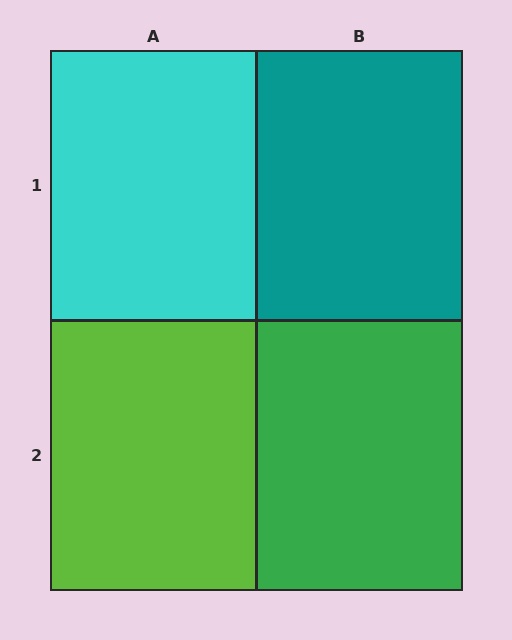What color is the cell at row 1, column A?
Cyan.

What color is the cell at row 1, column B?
Teal.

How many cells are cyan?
1 cell is cyan.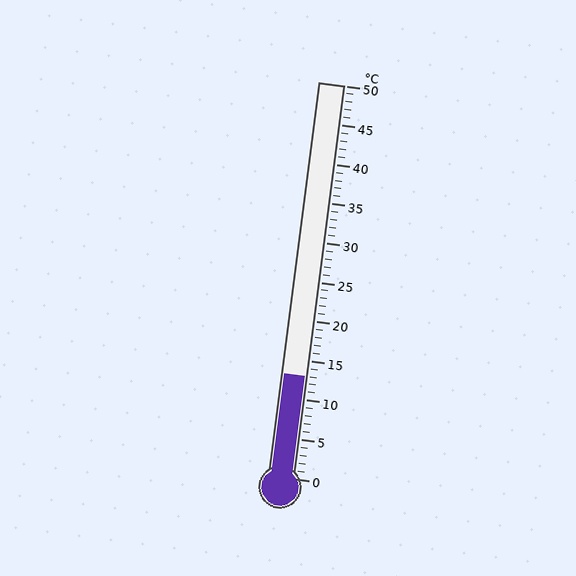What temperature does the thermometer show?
The thermometer shows approximately 13°C.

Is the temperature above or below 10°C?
The temperature is above 10°C.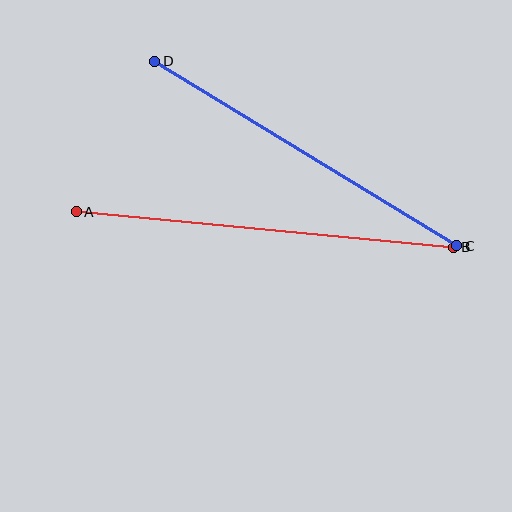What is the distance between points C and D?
The distance is approximately 354 pixels.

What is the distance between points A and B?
The distance is approximately 378 pixels.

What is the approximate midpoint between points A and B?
The midpoint is at approximately (265, 229) pixels.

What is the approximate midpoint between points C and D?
The midpoint is at approximately (306, 154) pixels.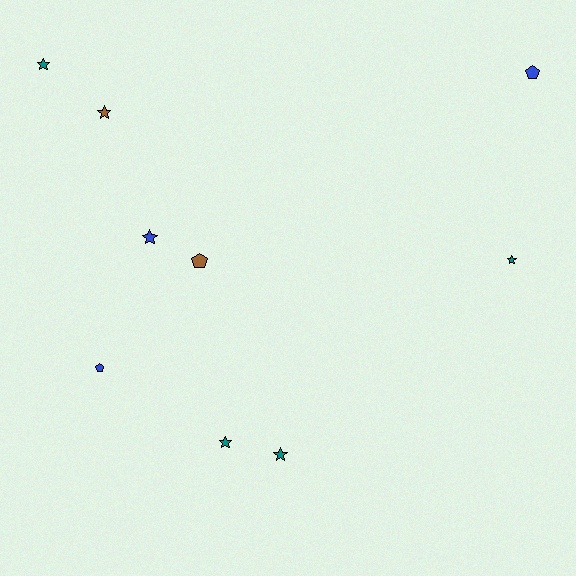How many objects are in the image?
There are 9 objects.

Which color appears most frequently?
Teal, with 4 objects.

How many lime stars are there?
There are no lime stars.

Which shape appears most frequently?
Star, with 6 objects.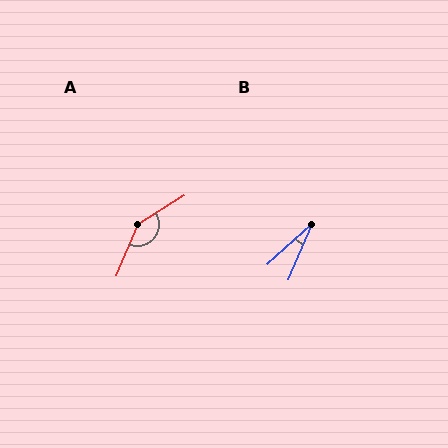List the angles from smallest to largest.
B (25°), A (145°).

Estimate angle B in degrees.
Approximately 25 degrees.